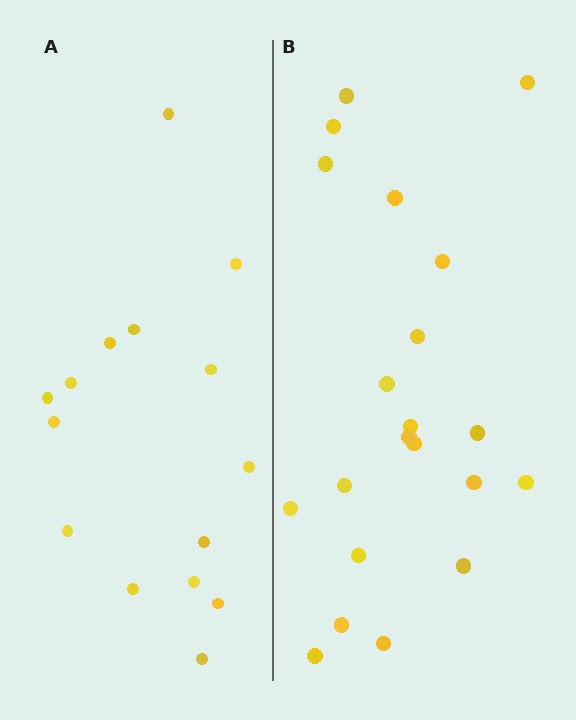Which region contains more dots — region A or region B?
Region B (the right region) has more dots.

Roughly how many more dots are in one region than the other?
Region B has about 6 more dots than region A.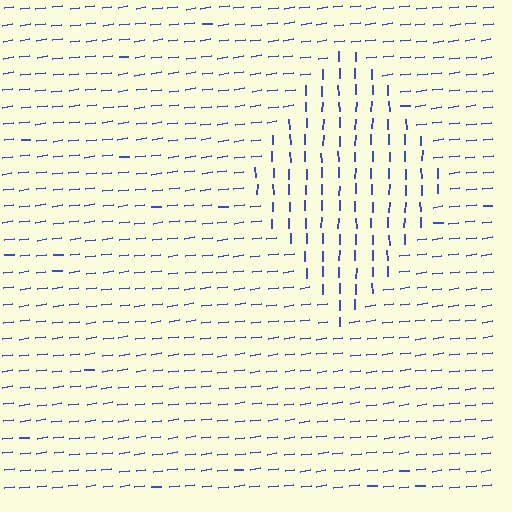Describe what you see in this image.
The image is filled with small blue line segments. A diamond region in the image has lines oriented differently from the surrounding lines, creating a visible texture boundary.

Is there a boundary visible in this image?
Yes, there is a texture boundary formed by a change in line orientation.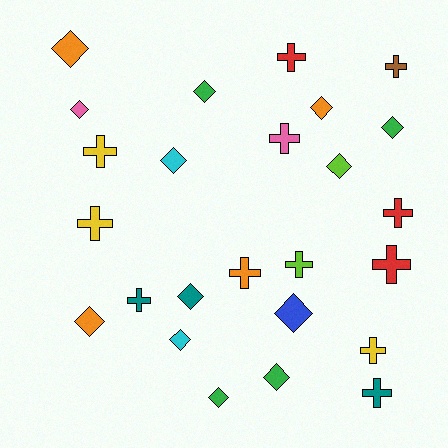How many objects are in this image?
There are 25 objects.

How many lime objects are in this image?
There are 2 lime objects.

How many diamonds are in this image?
There are 13 diamonds.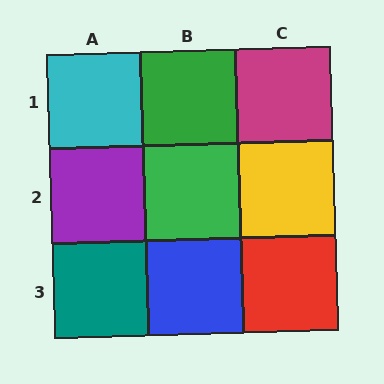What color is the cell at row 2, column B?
Green.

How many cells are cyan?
1 cell is cyan.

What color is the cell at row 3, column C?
Red.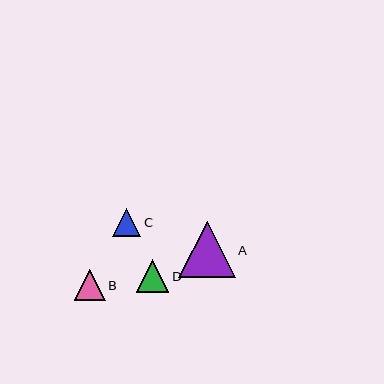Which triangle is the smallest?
Triangle C is the smallest with a size of approximately 28 pixels.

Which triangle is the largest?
Triangle A is the largest with a size of approximately 56 pixels.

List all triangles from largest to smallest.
From largest to smallest: A, D, B, C.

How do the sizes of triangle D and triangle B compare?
Triangle D and triangle B are approximately the same size.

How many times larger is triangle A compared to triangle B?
Triangle A is approximately 1.8 times the size of triangle B.